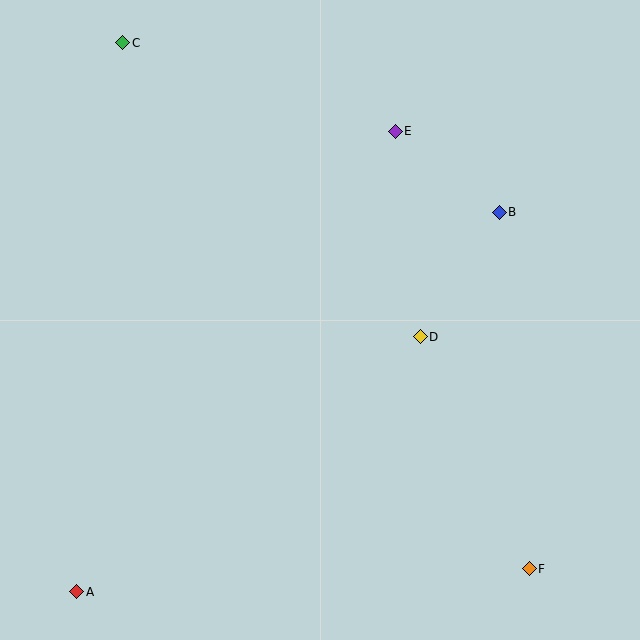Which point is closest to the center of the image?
Point D at (420, 337) is closest to the center.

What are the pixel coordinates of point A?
Point A is at (77, 592).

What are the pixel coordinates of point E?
Point E is at (395, 131).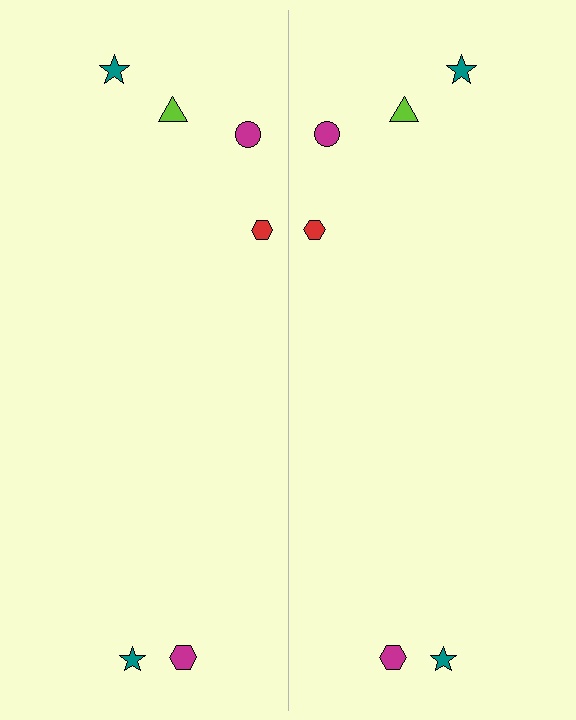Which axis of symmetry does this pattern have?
The pattern has a vertical axis of symmetry running through the center of the image.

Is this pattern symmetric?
Yes, this pattern has bilateral (reflection) symmetry.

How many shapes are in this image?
There are 12 shapes in this image.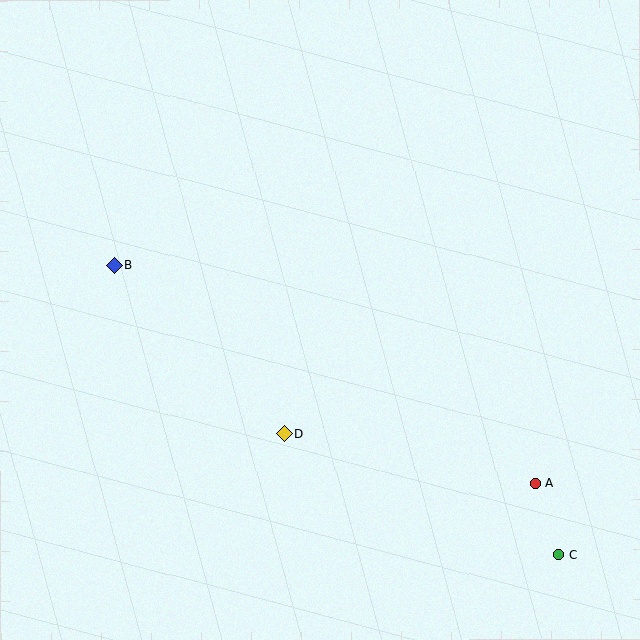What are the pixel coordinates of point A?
Point A is at (535, 484).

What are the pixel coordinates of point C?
Point C is at (558, 555).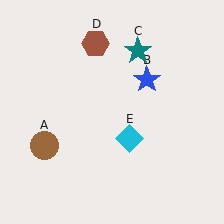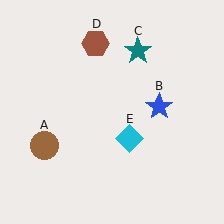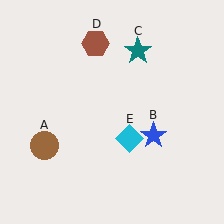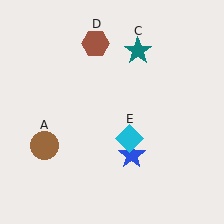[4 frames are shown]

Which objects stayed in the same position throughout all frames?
Brown circle (object A) and teal star (object C) and brown hexagon (object D) and cyan diamond (object E) remained stationary.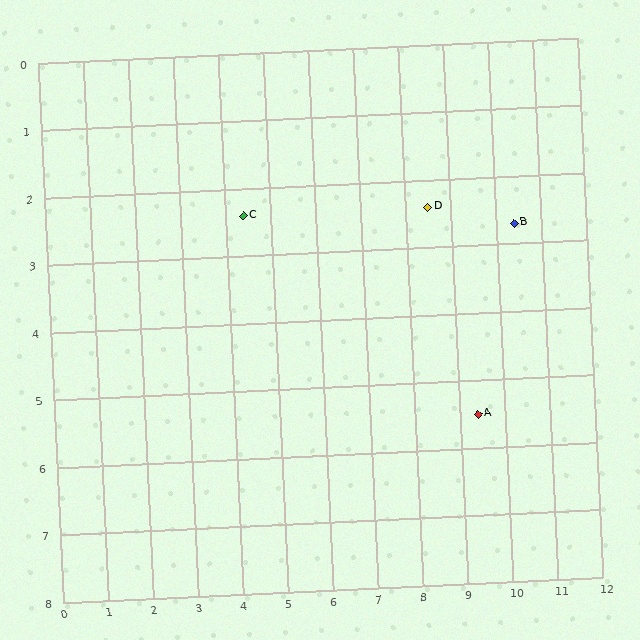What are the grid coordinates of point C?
Point C is at approximately (4.4, 2.4).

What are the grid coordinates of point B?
Point B is at approximately (10.4, 2.7).